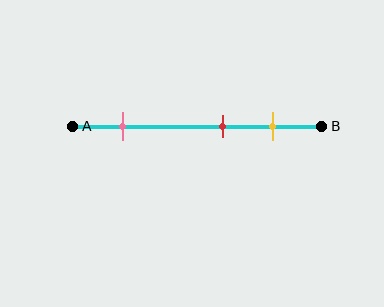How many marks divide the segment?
There are 3 marks dividing the segment.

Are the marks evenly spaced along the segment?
No, the marks are not evenly spaced.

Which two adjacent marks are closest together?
The red and yellow marks are the closest adjacent pair.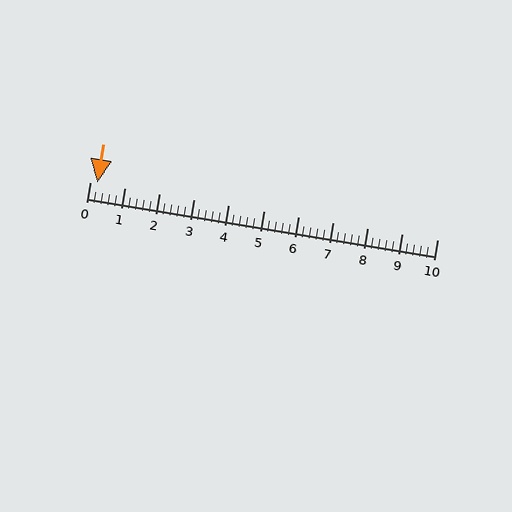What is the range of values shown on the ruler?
The ruler shows values from 0 to 10.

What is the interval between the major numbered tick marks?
The major tick marks are spaced 1 units apart.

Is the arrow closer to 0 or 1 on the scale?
The arrow is closer to 0.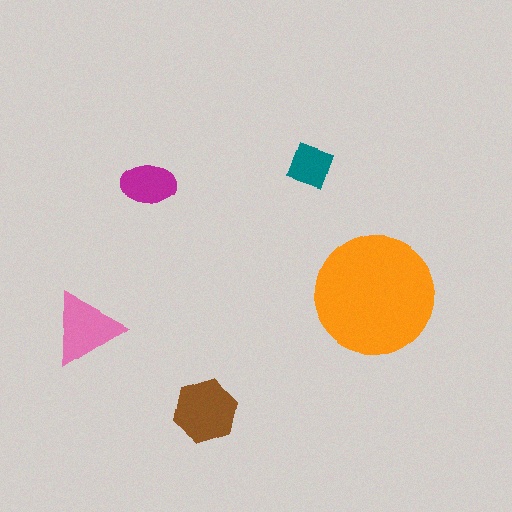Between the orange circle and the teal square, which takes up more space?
The orange circle.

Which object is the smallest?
The teal square.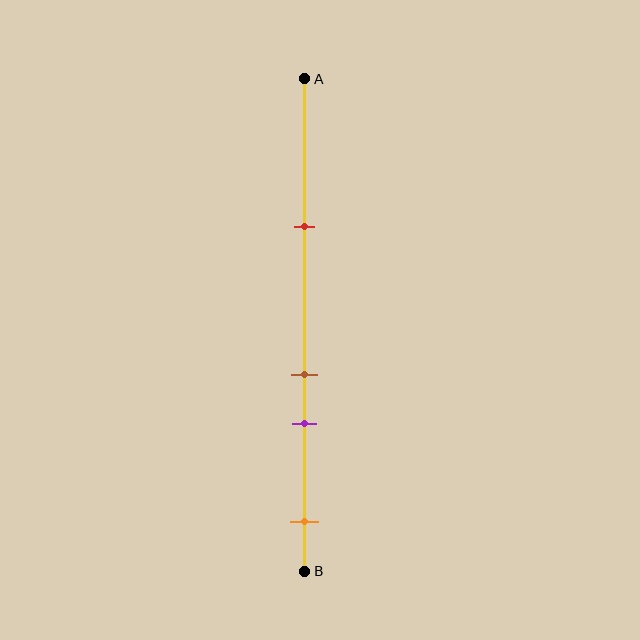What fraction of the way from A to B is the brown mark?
The brown mark is approximately 60% (0.6) of the way from A to B.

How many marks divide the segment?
There are 4 marks dividing the segment.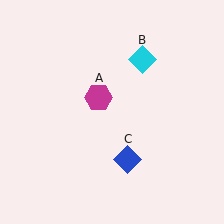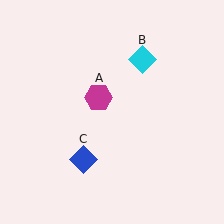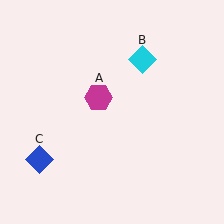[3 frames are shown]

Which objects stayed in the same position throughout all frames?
Magenta hexagon (object A) and cyan diamond (object B) remained stationary.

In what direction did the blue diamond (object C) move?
The blue diamond (object C) moved left.